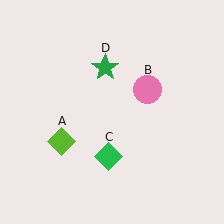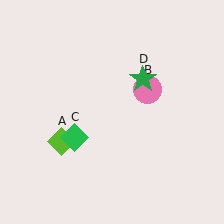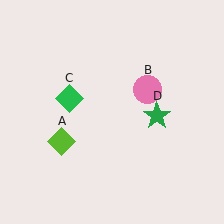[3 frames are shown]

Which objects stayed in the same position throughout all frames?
Lime diamond (object A) and pink circle (object B) remained stationary.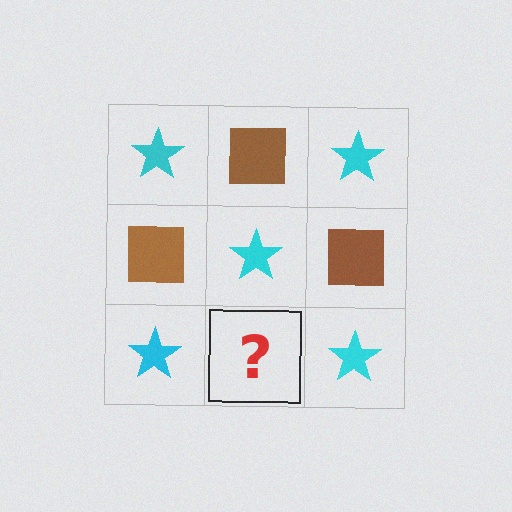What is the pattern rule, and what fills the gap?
The rule is that it alternates cyan star and brown square in a checkerboard pattern. The gap should be filled with a brown square.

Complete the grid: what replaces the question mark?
The question mark should be replaced with a brown square.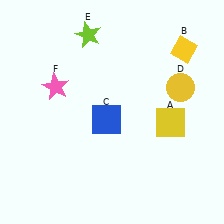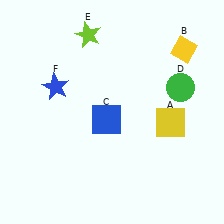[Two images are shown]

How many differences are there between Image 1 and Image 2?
There are 2 differences between the two images.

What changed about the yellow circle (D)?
In Image 1, D is yellow. In Image 2, it changed to green.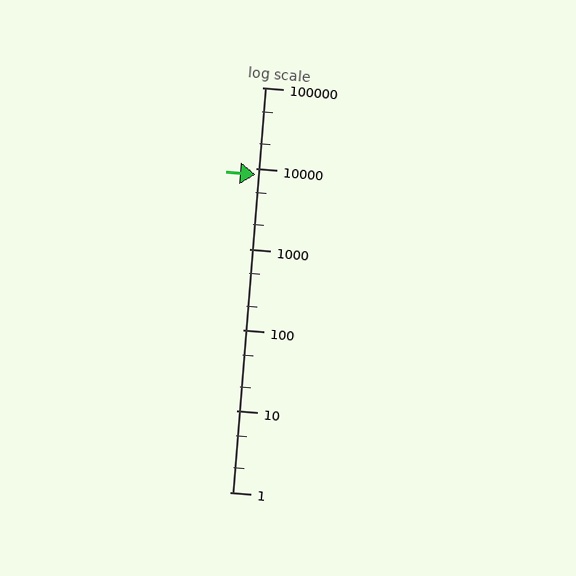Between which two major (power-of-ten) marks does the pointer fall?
The pointer is between 1000 and 10000.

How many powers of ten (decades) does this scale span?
The scale spans 5 decades, from 1 to 100000.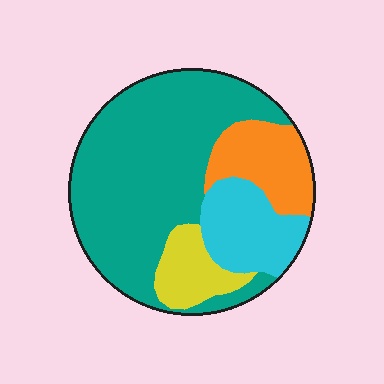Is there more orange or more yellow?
Orange.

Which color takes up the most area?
Teal, at roughly 60%.